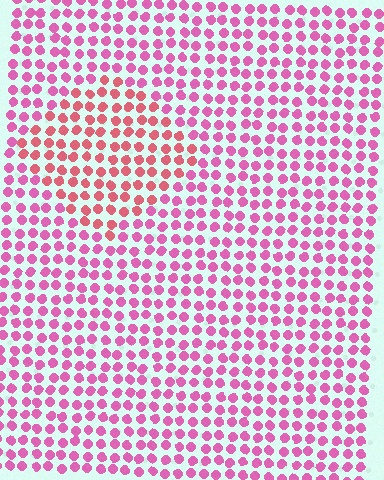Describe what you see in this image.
The image is filled with small pink elements in a uniform arrangement. A diamond-shaped region is visible where the elements are tinted to a slightly different hue, forming a subtle color boundary.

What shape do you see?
I see a diamond.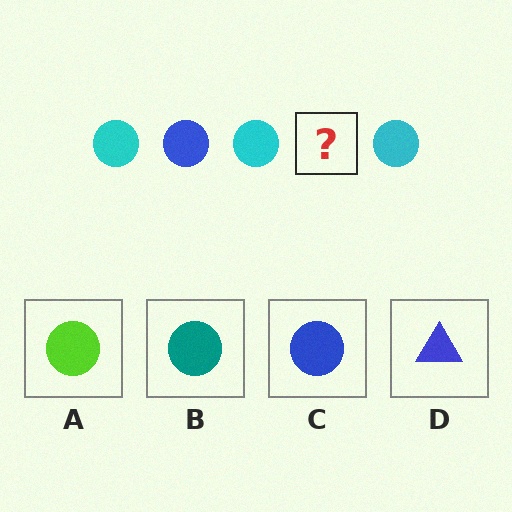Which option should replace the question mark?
Option C.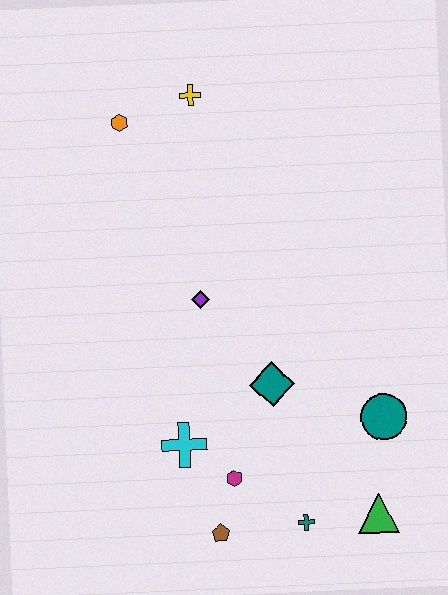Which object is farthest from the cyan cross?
The yellow cross is farthest from the cyan cross.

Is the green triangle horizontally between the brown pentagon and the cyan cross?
No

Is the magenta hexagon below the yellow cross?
Yes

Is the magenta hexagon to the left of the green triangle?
Yes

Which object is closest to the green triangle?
The teal cross is closest to the green triangle.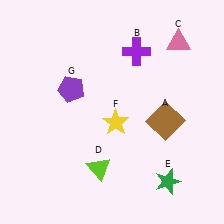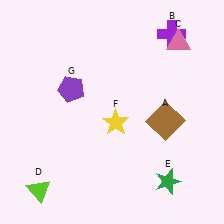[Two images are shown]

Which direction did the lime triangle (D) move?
The lime triangle (D) moved left.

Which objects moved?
The objects that moved are: the purple cross (B), the lime triangle (D).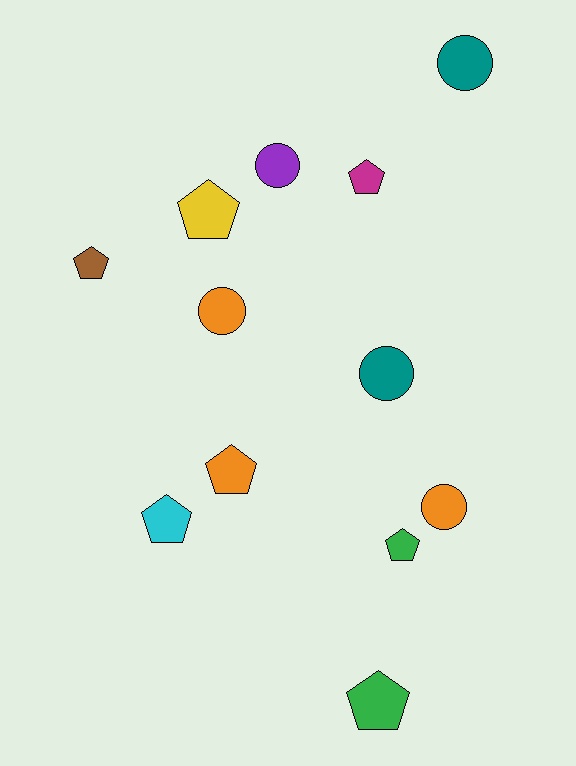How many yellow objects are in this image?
There is 1 yellow object.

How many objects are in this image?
There are 12 objects.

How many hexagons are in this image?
There are no hexagons.